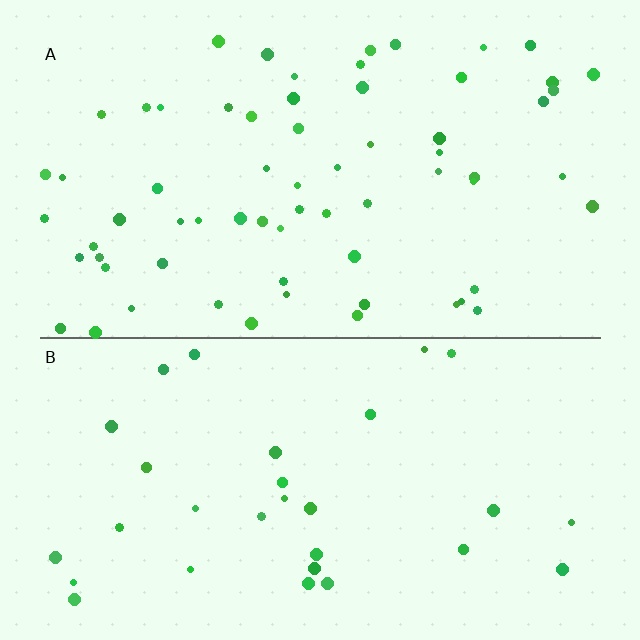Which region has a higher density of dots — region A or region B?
A (the top).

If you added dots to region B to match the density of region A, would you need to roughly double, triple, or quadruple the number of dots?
Approximately double.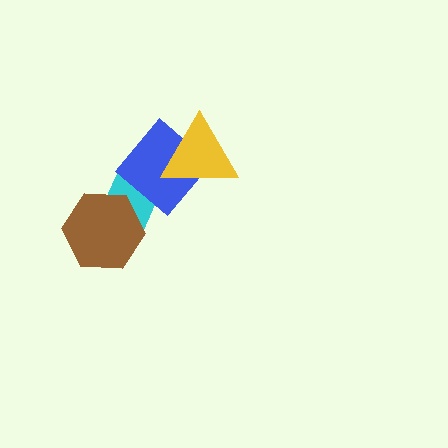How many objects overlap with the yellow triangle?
1 object overlaps with the yellow triangle.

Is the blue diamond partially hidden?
Yes, it is partially covered by another shape.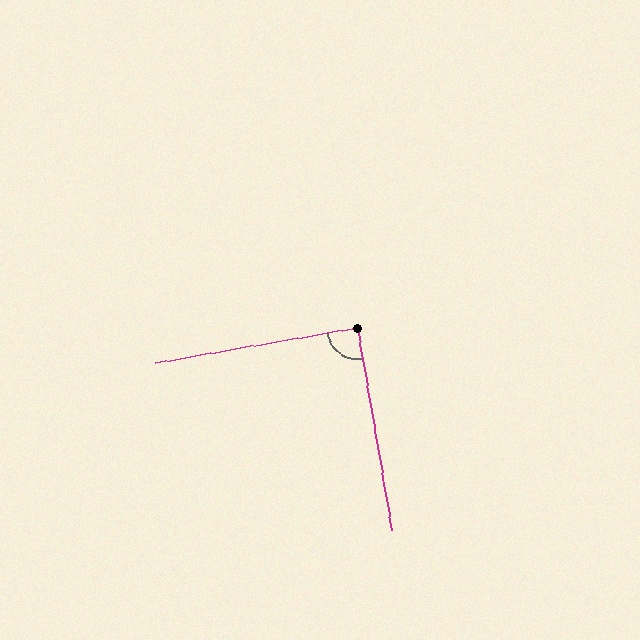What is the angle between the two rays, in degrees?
Approximately 89 degrees.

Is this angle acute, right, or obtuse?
It is approximately a right angle.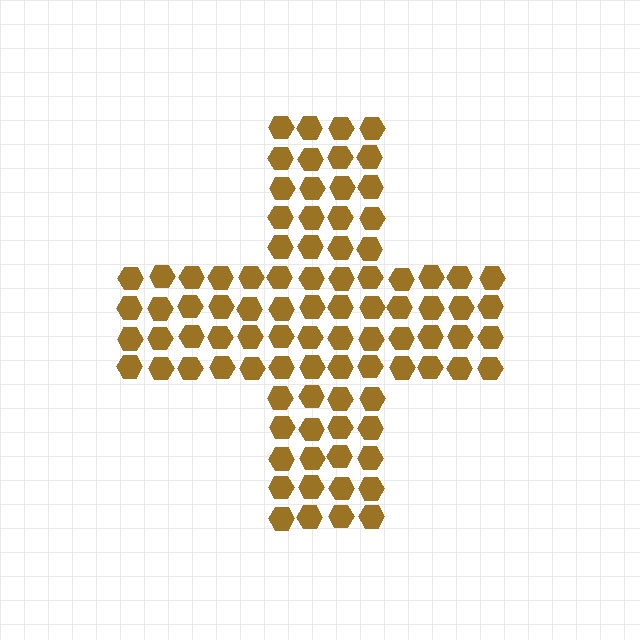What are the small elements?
The small elements are hexagons.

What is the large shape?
The large shape is a cross.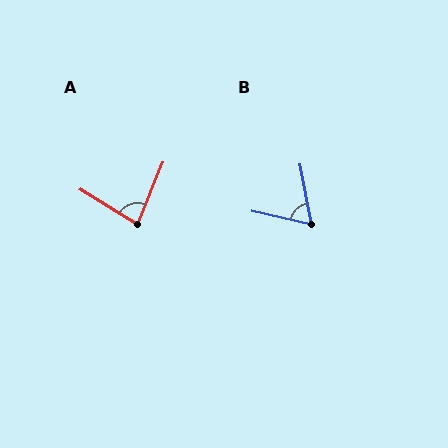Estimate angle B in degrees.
Approximately 66 degrees.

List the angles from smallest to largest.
B (66°), A (80°).